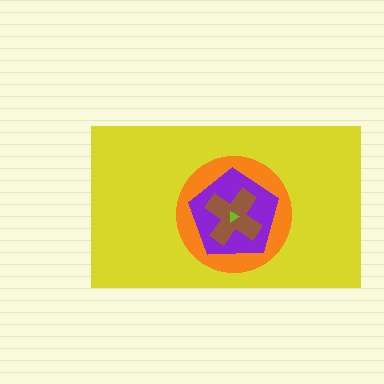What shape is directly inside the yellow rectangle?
The orange circle.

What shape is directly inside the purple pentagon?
The brown cross.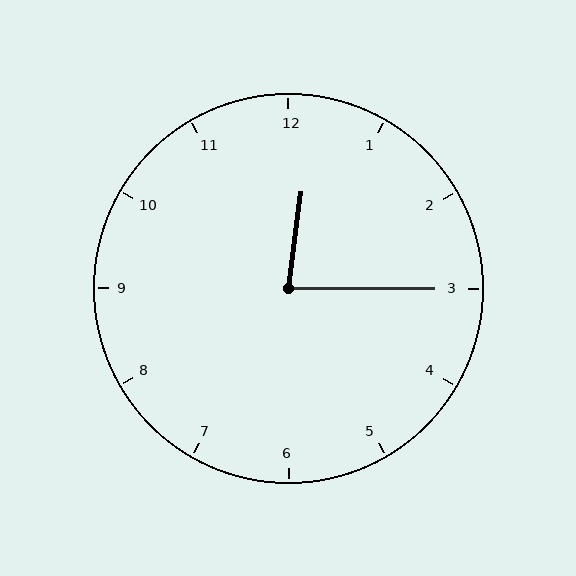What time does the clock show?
12:15.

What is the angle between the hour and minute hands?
Approximately 82 degrees.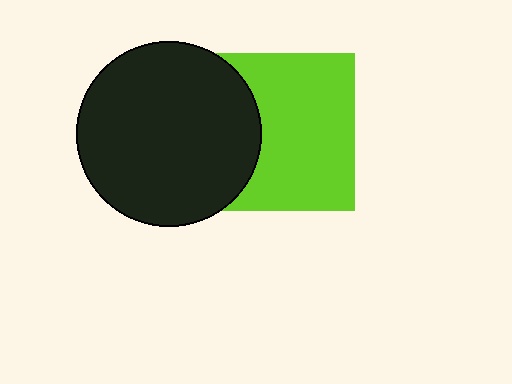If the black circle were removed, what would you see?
You would see the complete lime square.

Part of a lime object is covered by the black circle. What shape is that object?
It is a square.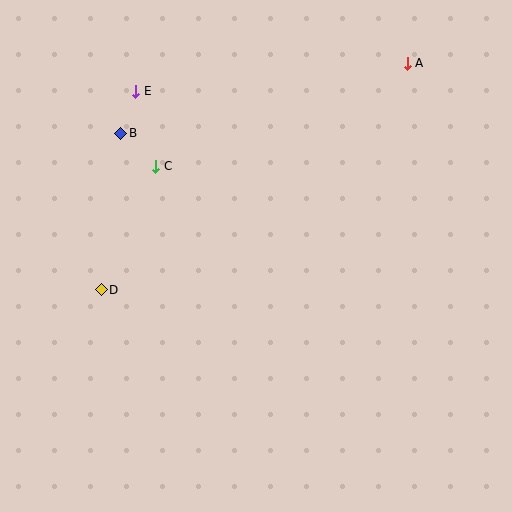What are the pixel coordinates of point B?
Point B is at (121, 133).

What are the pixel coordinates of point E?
Point E is at (136, 91).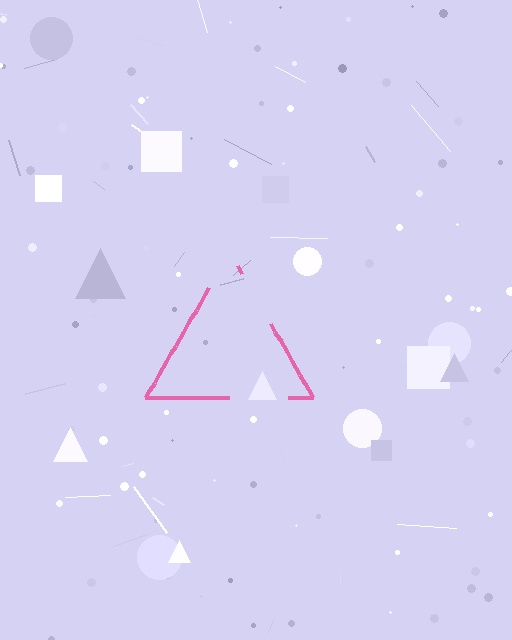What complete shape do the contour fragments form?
The contour fragments form a triangle.